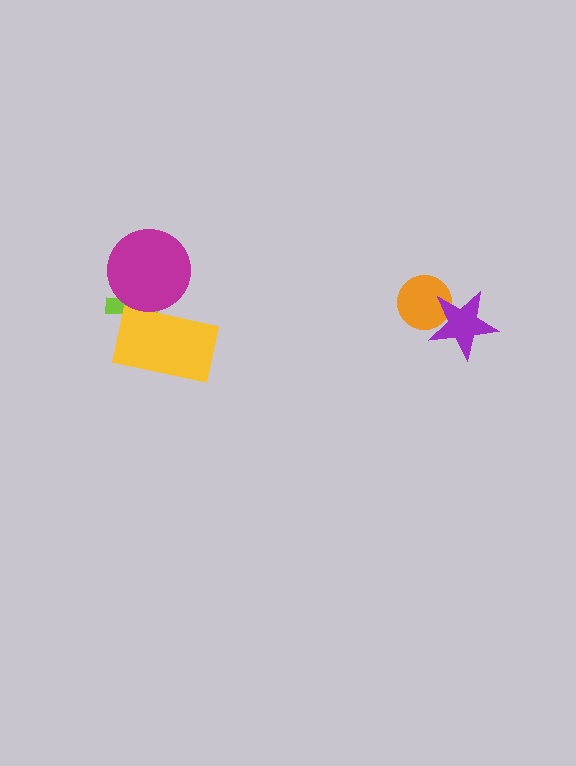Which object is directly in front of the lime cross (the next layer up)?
The yellow rectangle is directly in front of the lime cross.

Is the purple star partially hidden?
No, no other shape covers it.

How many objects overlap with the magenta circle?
2 objects overlap with the magenta circle.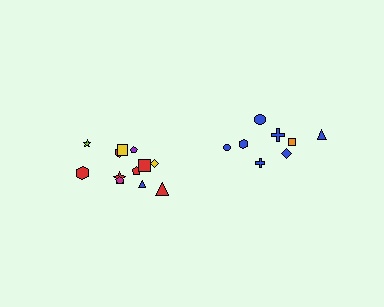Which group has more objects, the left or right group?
The left group.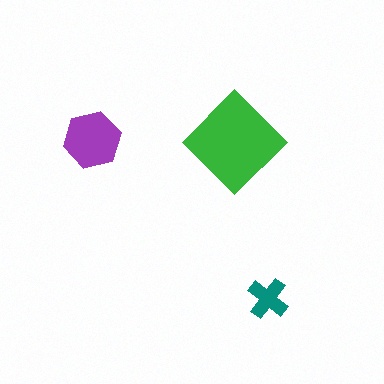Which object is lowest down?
The teal cross is bottommost.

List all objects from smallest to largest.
The teal cross, the purple hexagon, the green diamond.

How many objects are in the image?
There are 3 objects in the image.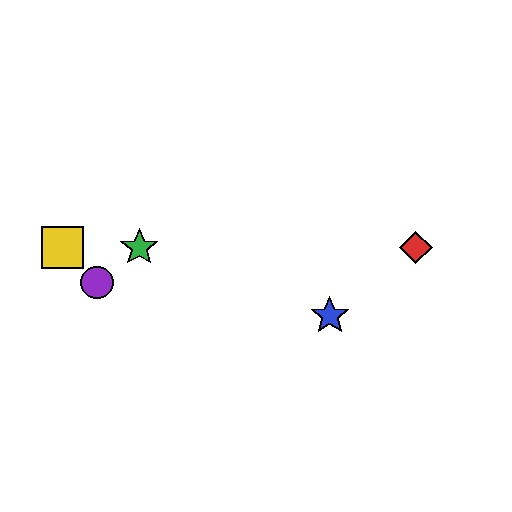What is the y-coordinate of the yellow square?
The yellow square is at y≈247.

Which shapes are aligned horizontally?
The red diamond, the green star, the yellow square are aligned horizontally.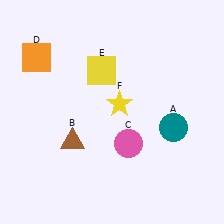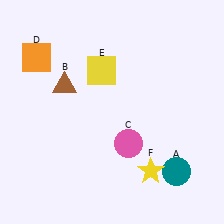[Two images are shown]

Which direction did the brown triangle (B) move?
The brown triangle (B) moved up.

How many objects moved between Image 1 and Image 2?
3 objects moved between the two images.